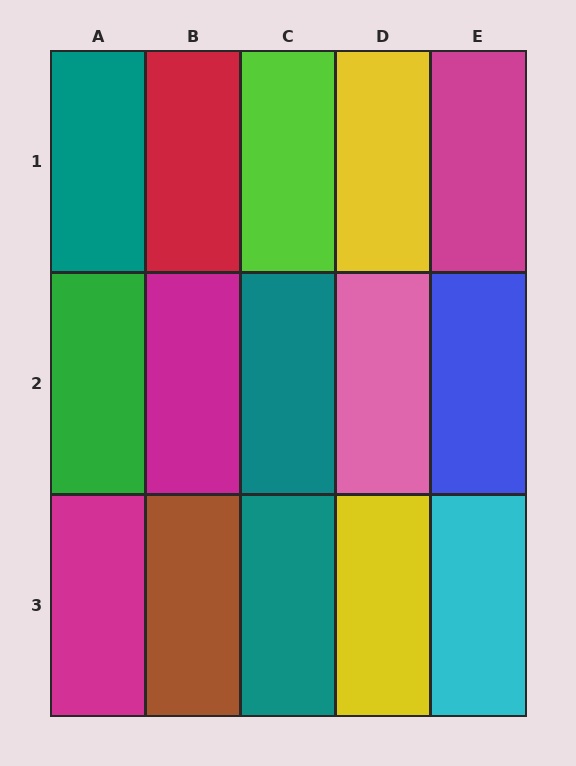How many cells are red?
1 cell is red.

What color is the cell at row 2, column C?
Teal.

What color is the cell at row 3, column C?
Teal.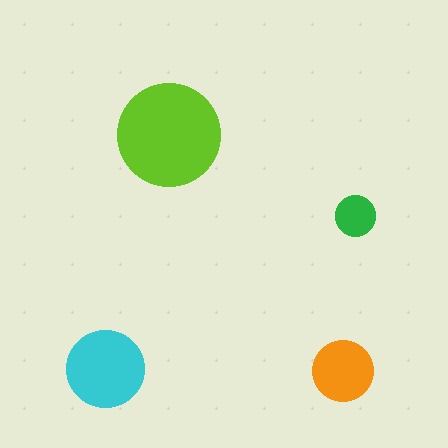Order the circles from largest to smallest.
the lime one, the cyan one, the orange one, the green one.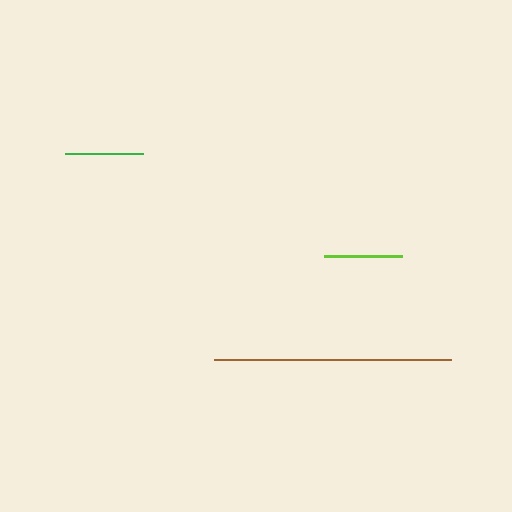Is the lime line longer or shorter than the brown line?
The brown line is longer than the lime line.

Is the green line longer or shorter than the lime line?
The lime line is longer than the green line.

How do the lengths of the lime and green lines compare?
The lime and green lines are approximately the same length.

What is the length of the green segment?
The green segment is approximately 79 pixels long.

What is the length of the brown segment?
The brown segment is approximately 237 pixels long.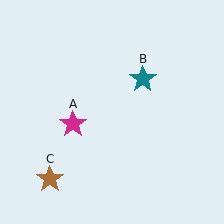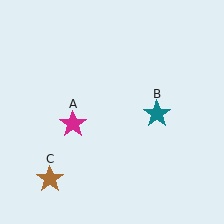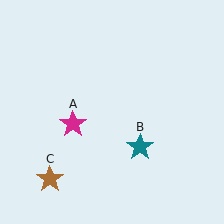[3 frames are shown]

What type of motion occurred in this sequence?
The teal star (object B) rotated clockwise around the center of the scene.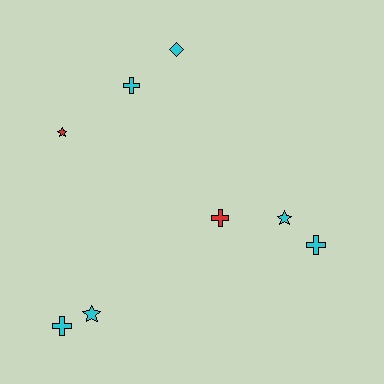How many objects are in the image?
There are 8 objects.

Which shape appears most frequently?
Cross, with 4 objects.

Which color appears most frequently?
Cyan, with 6 objects.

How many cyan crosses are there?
There are 3 cyan crosses.